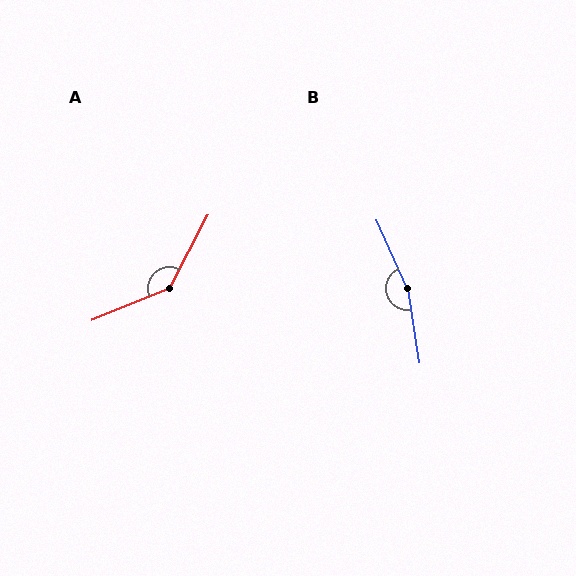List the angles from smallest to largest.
A (140°), B (165°).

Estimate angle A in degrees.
Approximately 140 degrees.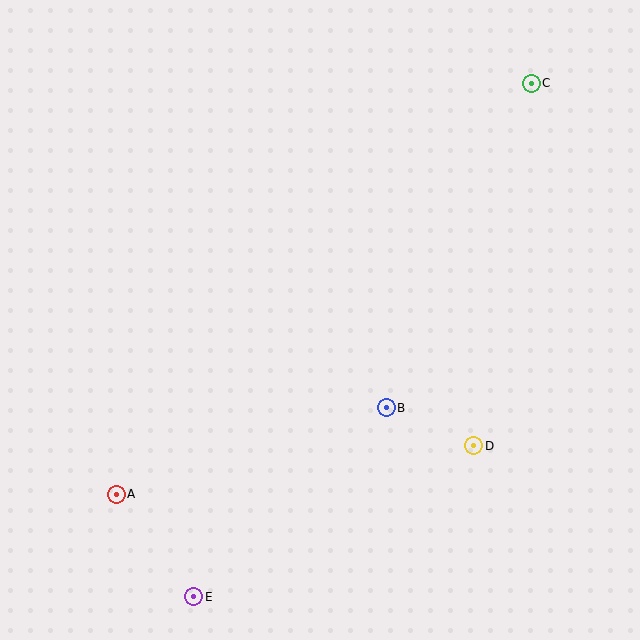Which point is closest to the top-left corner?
Point A is closest to the top-left corner.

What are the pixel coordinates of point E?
Point E is at (194, 597).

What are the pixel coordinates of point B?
Point B is at (386, 408).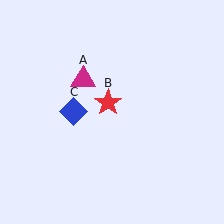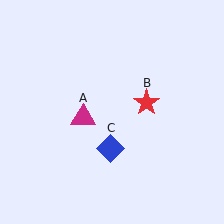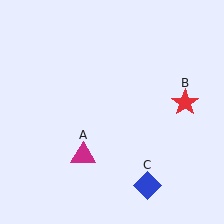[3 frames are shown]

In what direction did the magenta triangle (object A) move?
The magenta triangle (object A) moved down.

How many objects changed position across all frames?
3 objects changed position: magenta triangle (object A), red star (object B), blue diamond (object C).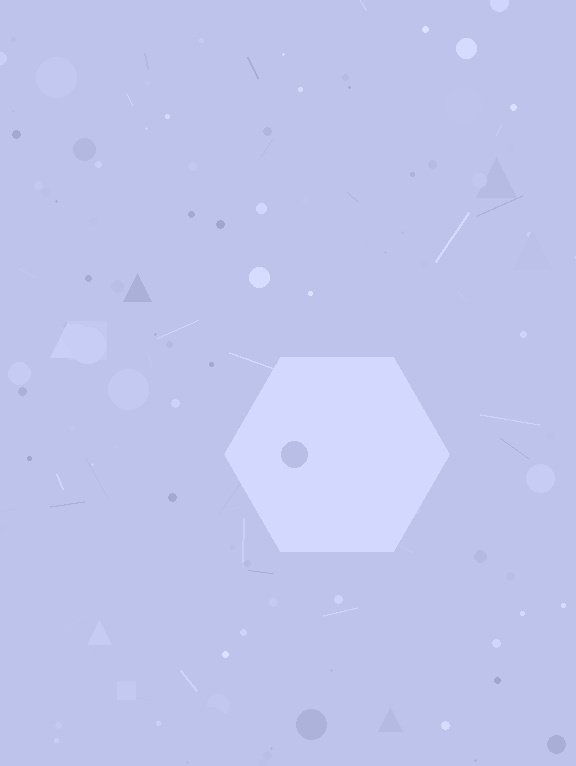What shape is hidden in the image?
A hexagon is hidden in the image.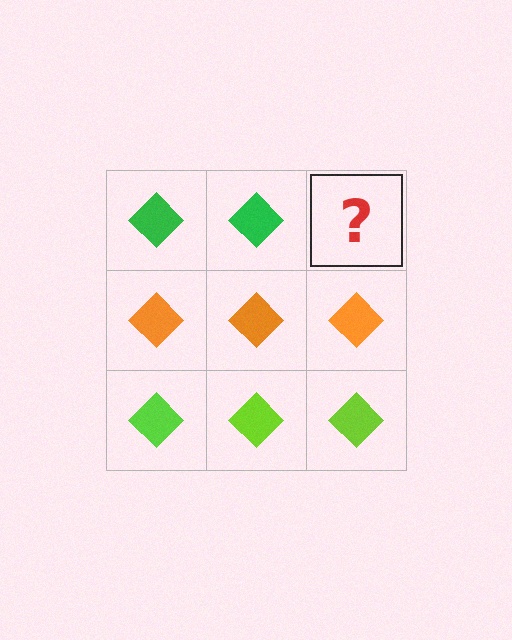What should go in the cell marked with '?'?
The missing cell should contain a green diamond.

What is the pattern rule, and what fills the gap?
The rule is that each row has a consistent color. The gap should be filled with a green diamond.